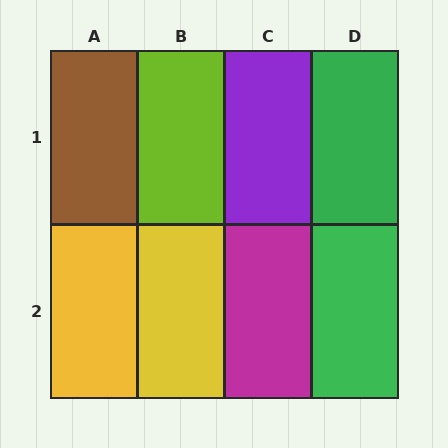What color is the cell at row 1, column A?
Brown.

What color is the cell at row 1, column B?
Lime.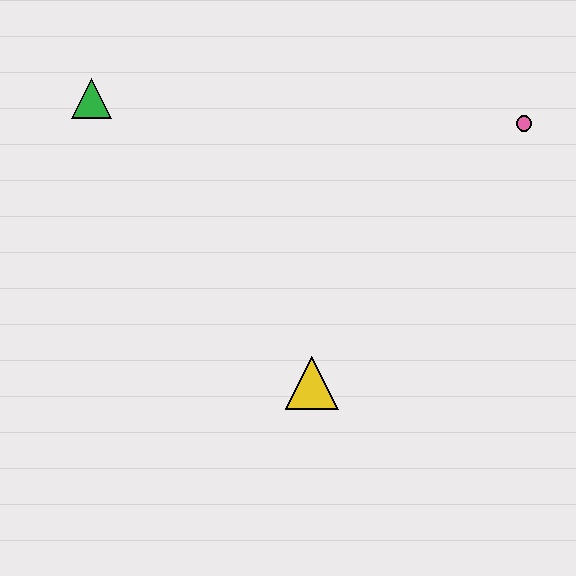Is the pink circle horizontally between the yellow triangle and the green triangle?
No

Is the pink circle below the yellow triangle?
No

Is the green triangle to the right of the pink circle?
No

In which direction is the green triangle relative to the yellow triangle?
The green triangle is above the yellow triangle.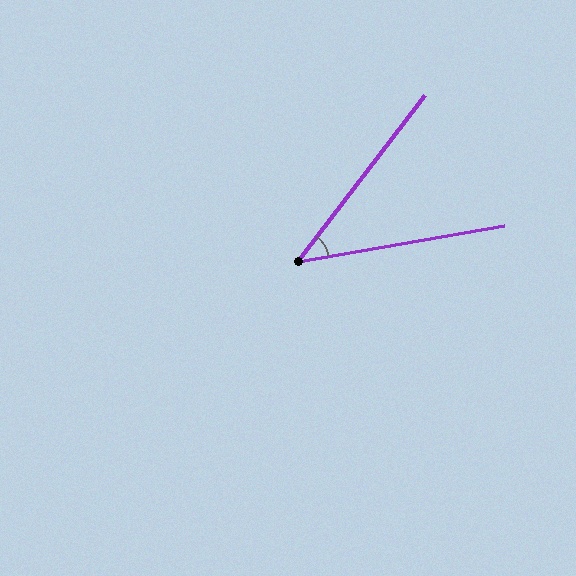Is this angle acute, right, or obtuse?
It is acute.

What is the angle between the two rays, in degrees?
Approximately 43 degrees.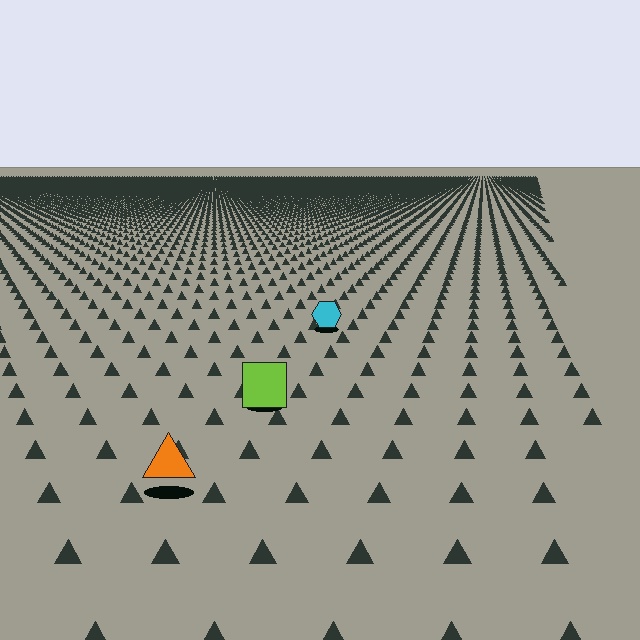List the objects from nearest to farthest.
From nearest to farthest: the orange triangle, the lime square, the cyan hexagon.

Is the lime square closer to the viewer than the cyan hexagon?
Yes. The lime square is closer — you can tell from the texture gradient: the ground texture is coarser near it.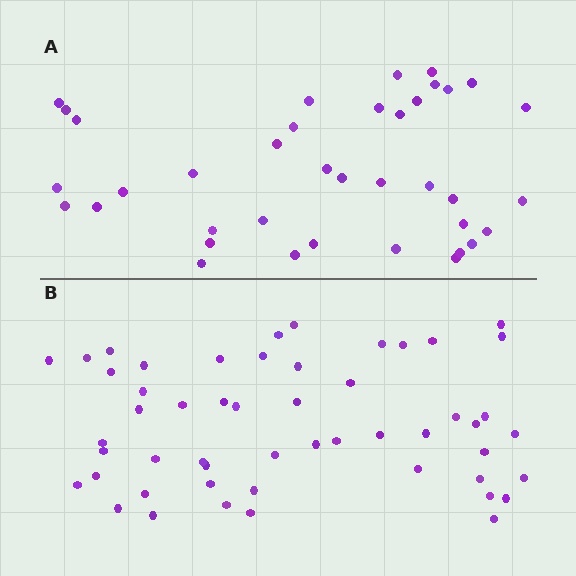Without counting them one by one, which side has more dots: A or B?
Region B (the bottom region) has more dots.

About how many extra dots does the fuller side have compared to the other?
Region B has approximately 15 more dots than region A.